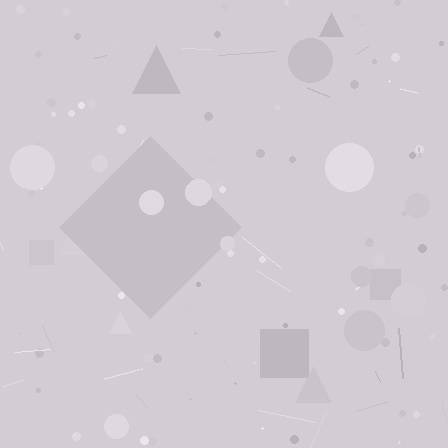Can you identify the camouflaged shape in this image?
The camouflaged shape is a diamond.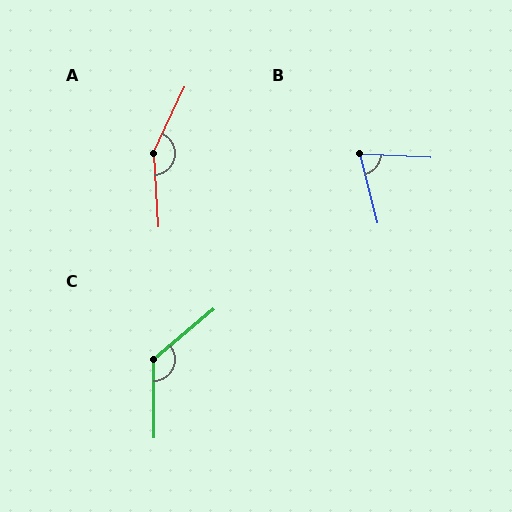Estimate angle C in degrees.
Approximately 129 degrees.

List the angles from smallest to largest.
B (73°), C (129°), A (151°).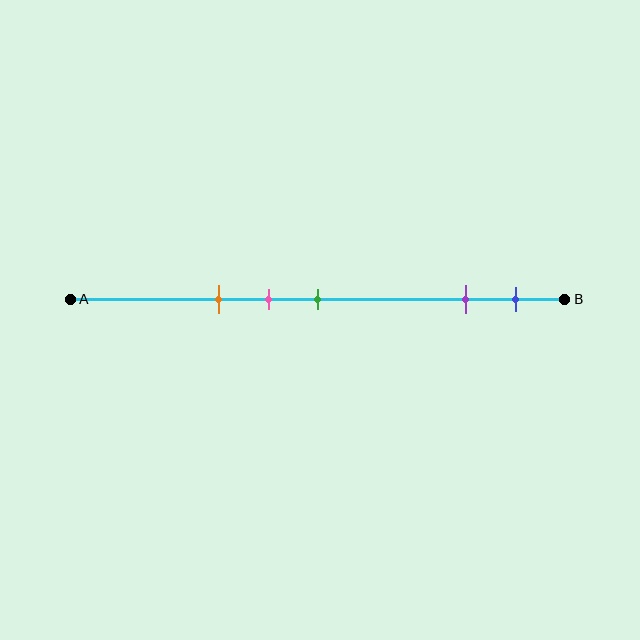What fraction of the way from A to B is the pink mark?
The pink mark is approximately 40% (0.4) of the way from A to B.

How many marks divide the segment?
There are 5 marks dividing the segment.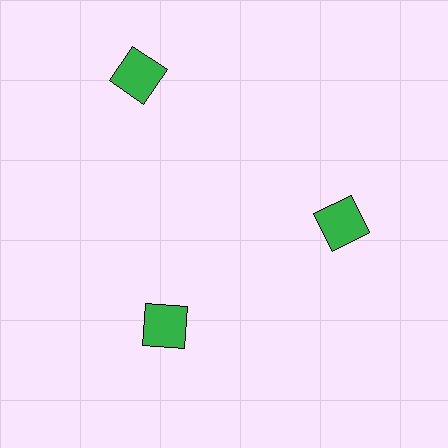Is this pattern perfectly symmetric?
No. The 3 green squares are arranged in a ring, but one element near the 11 o'clock position is pushed outward from the center, breaking the 3-fold rotational symmetry.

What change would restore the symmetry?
The symmetry would be restored by moving it inward, back onto the ring so that all 3 squares sit at equal angles and equal distance from the center.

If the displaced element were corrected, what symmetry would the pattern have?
It would have 3-fold rotational symmetry — the pattern would map onto itself every 120 degrees.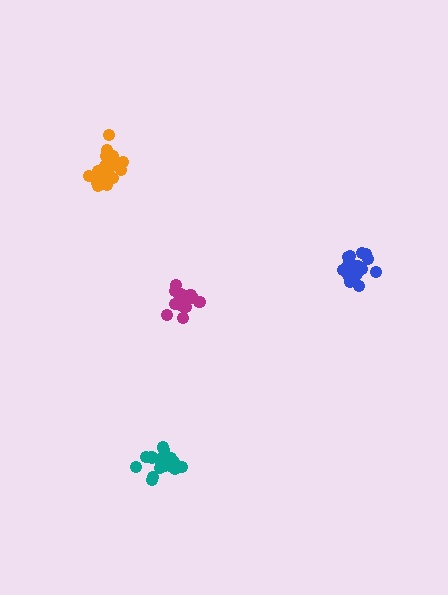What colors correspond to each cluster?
The clusters are colored: orange, magenta, teal, blue.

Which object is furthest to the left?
The orange cluster is leftmost.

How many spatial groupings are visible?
There are 4 spatial groupings.